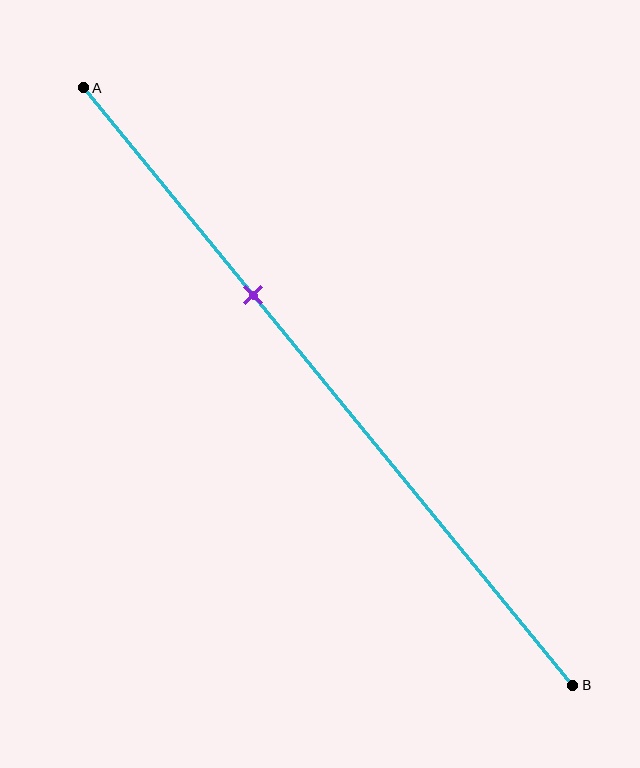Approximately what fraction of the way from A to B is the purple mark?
The purple mark is approximately 35% of the way from A to B.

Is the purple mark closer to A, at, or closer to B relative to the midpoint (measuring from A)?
The purple mark is closer to point A than the midpoint of segment AB.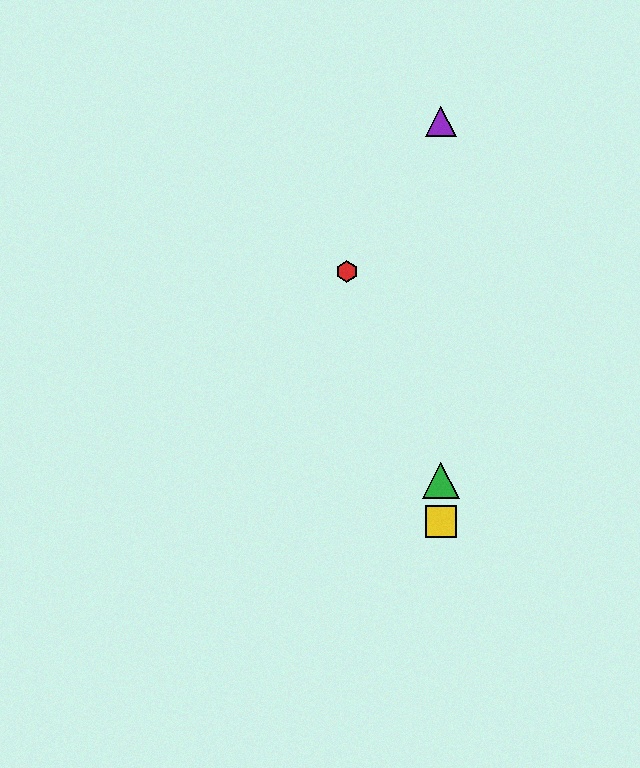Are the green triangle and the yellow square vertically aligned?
Yes, both are at x≈441.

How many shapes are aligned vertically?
4 shapes (the blue triangle, the green triangle, the yellow square, the purple triangle) are aligned vertically.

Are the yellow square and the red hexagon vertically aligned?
No, the yellow square is at x≈441 and the red hexagon is at x≈347.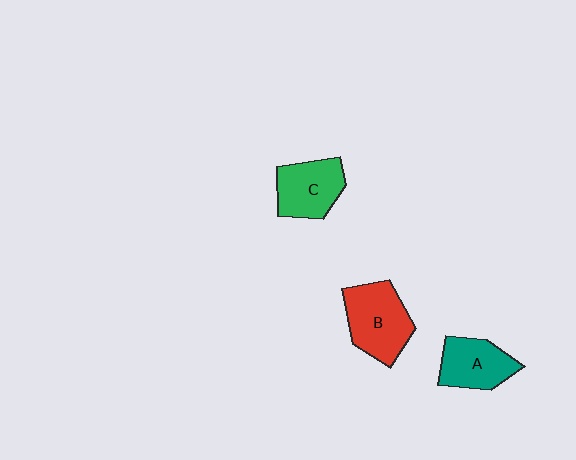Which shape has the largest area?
Shape B (red).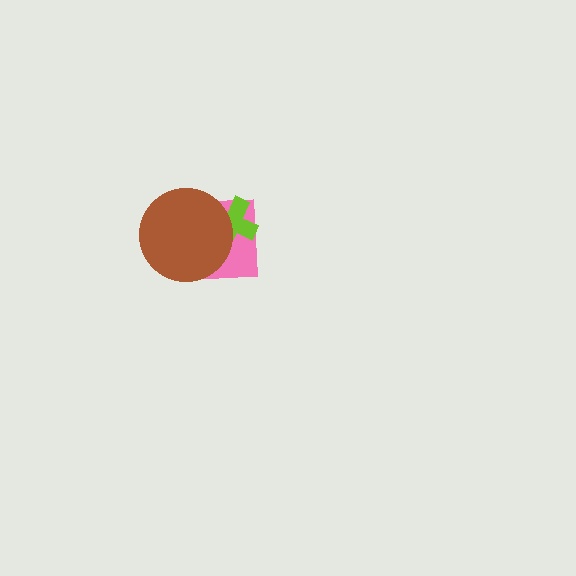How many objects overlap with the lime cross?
2 objects overlap with the lime cross.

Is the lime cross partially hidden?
Yes, it is partially covered by another shape.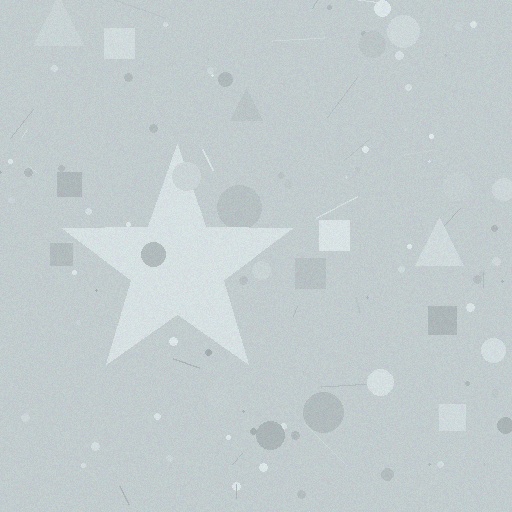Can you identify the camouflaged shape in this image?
The camouflaged shape is a star.